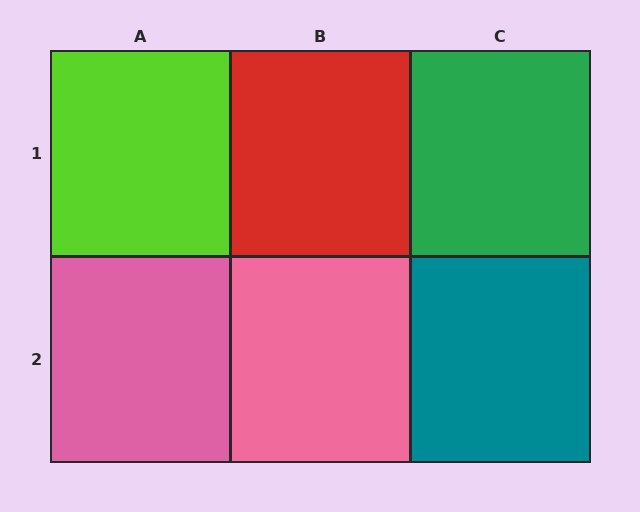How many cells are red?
1 cell is red.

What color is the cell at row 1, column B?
Red.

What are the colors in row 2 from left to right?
Pink, pink, teal.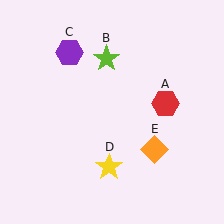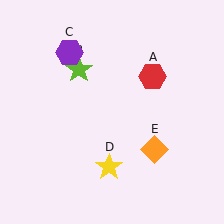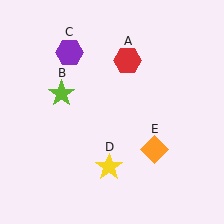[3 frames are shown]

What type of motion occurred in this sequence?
The red hexagon (object A), lime star (object B) rotated counterclockwise around the center of the scene.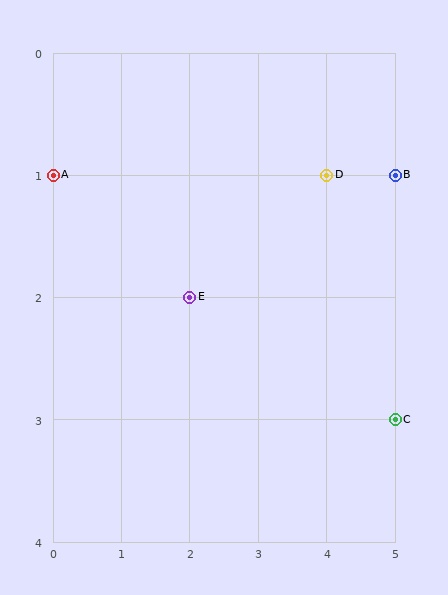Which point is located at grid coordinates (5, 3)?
Point C is at (5, 3).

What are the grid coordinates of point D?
Point D is at grid coordinates (4, 1).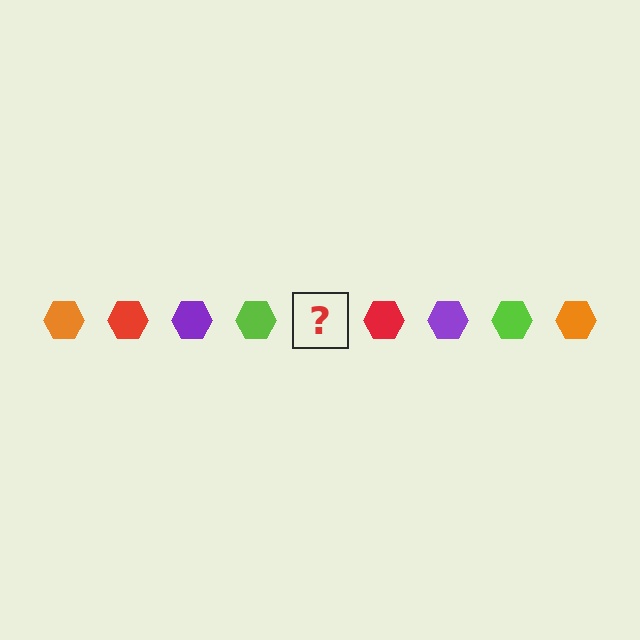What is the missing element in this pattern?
The missing element is an orange hexagon.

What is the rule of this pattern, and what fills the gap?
The rule is that the pattern cycles through orange, red, purple, lime hexagons. The gap should be filled with an orange hexagon.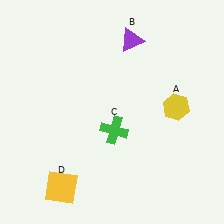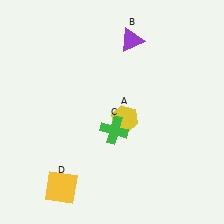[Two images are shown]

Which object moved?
The yellow hexagon (A) moved left.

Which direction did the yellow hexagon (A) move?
The yellow hexagon (A) moved left.